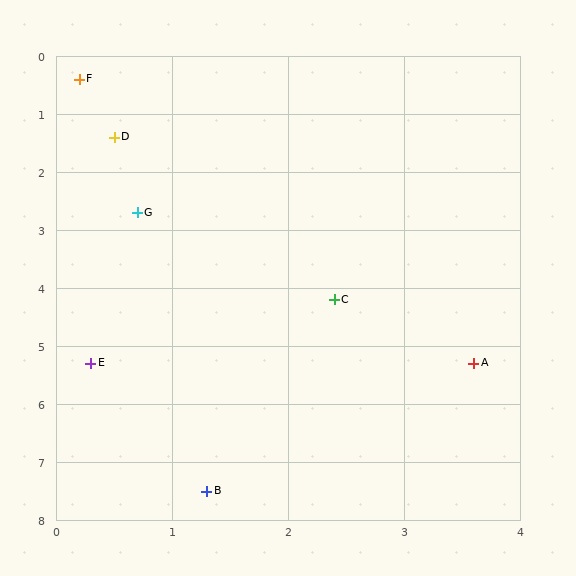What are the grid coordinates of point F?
Point F is at approximately (0.2, 0.4).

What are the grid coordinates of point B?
Point B is at approximately (1.3, 7.5).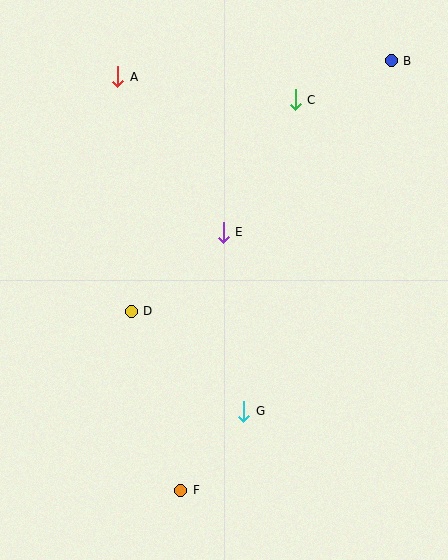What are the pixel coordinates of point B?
Point B is at (391, 61).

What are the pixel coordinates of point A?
Point A is at (118, 77).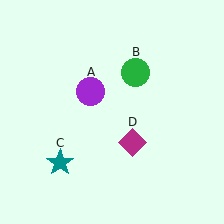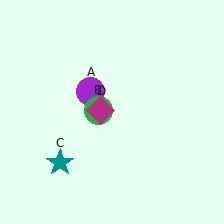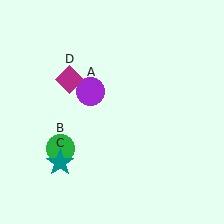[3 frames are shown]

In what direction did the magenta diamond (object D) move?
The magenta diamond (object D) moved up and to the left.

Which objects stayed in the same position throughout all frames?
Purple circle (object A) and teal star (object C) remained stationary.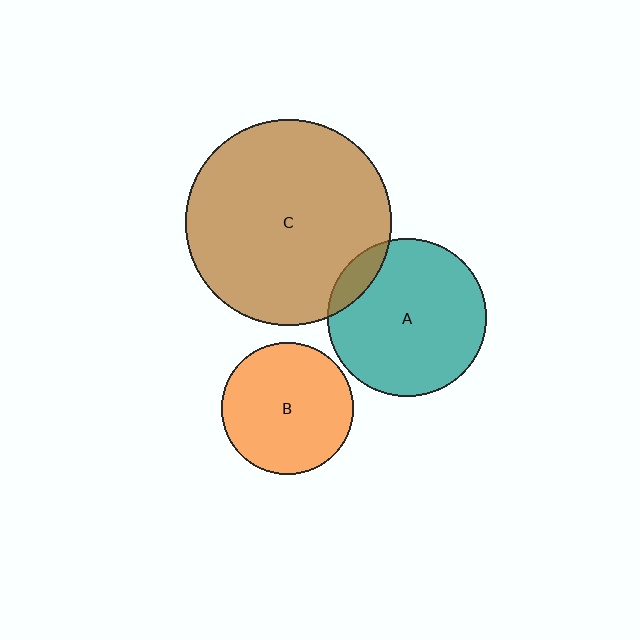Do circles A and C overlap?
Yes.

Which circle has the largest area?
Circle C (brown).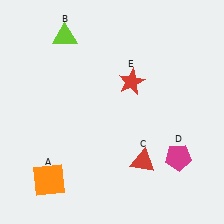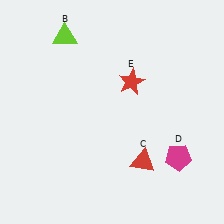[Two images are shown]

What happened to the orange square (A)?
The orange square (A) was removed in Image 2. It was in the bottom-left area of Image 1.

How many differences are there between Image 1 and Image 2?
There is 1 difference between the two images.